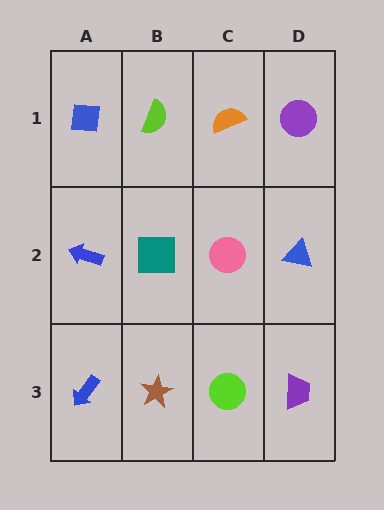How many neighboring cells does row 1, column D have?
2.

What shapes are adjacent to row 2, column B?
A lime semicircle (row 1, column B), a brown star (row 3, column B), a blue arrow (row 2, column A), a pink circle (row 2, column C).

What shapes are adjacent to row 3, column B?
A teal square (row 2, column B), a blue arrow (row 3, column A), a lime circle (row 3, column C).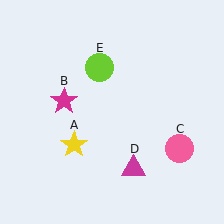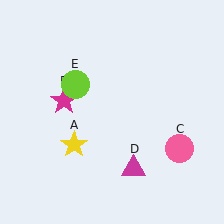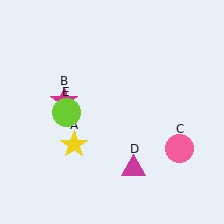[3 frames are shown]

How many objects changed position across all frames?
1 object changed position: lime circle (object E).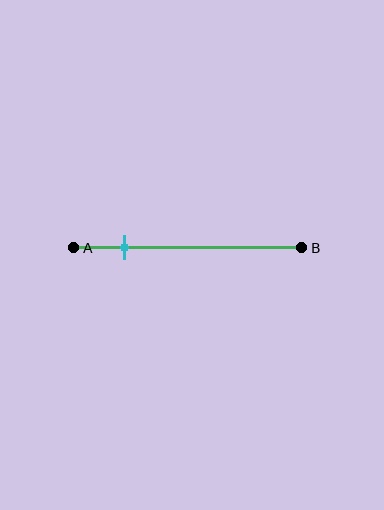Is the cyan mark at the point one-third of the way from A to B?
No, the mark is at about 20% from A, not at the 33% one-third point.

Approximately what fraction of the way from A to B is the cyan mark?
The cyan mark is approximately 20% of the way from A to B.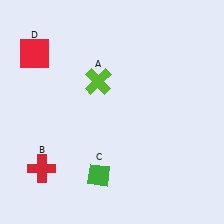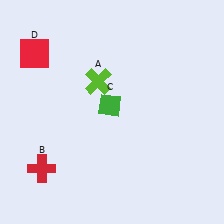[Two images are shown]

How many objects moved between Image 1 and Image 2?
1 object moved between the two images.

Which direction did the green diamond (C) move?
The green diamond (C) moved up.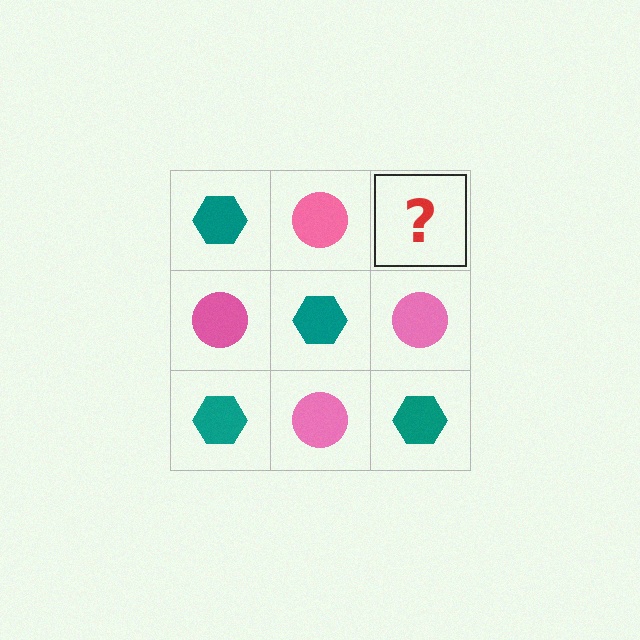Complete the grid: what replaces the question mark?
The question mark should be replaced with a teal hexagon.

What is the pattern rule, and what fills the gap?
The rule is that it alternates teal hexagon and pink circle in a checkerboard pattern. The gap should be filled with a teal hexagon.